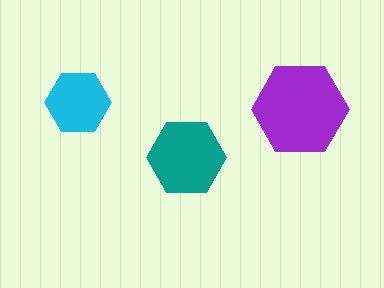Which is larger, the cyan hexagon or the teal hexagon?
The teal one.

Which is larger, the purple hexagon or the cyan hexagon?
The purple one.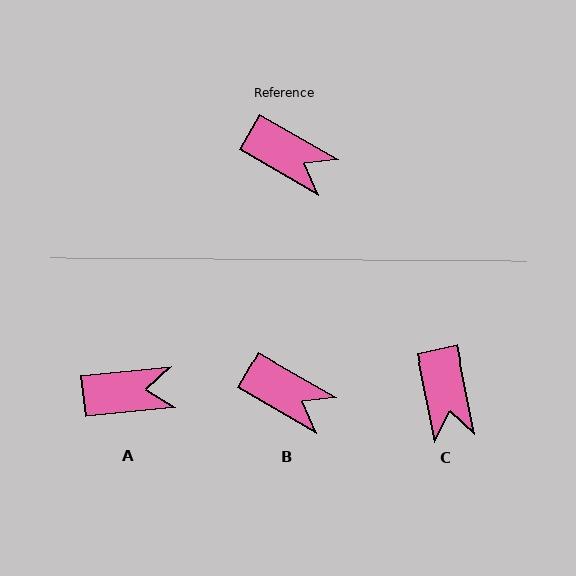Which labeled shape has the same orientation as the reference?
B.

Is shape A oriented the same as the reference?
No, it is off by about 36 degrees.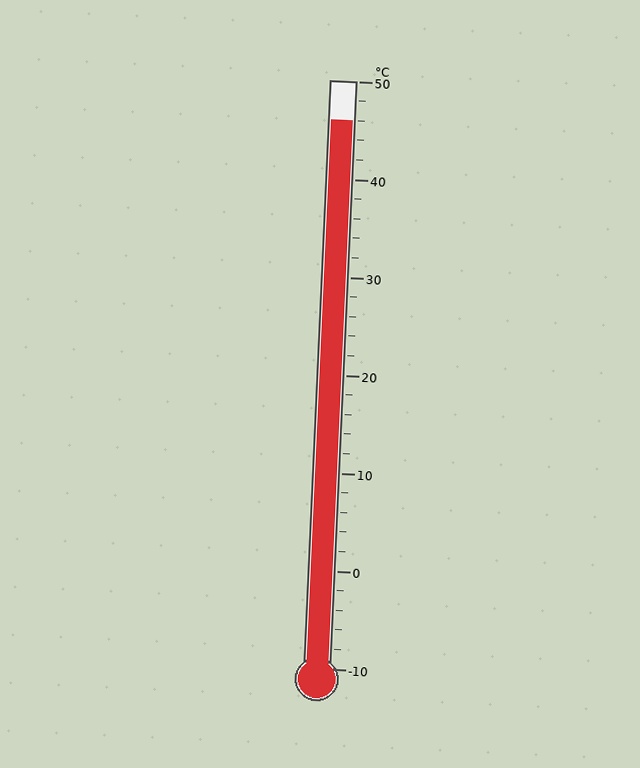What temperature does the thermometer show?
The thermometer shows approximately 46°C.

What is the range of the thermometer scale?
The thermometer scale ranges from -10°C to 50°C.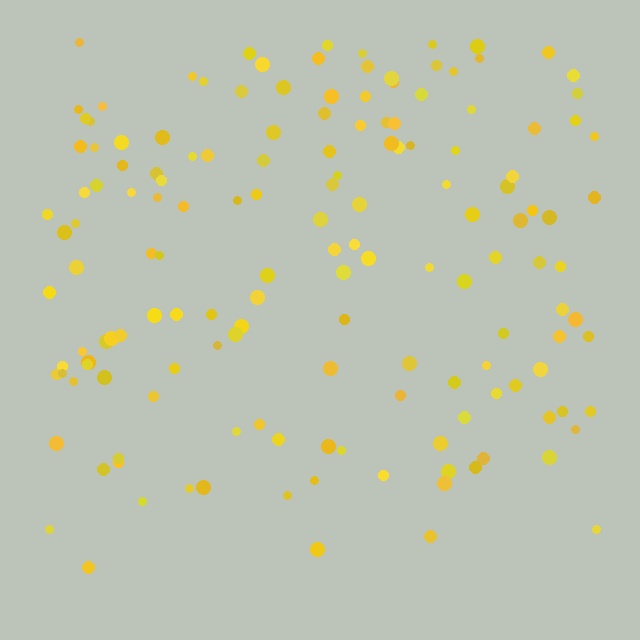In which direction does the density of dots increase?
From bottom to top, with the top side densest.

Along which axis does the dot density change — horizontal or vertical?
Vertical.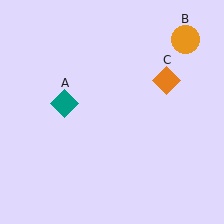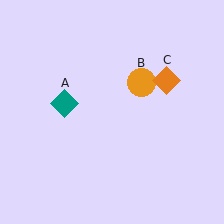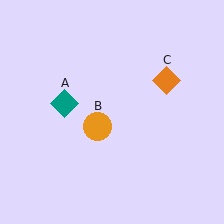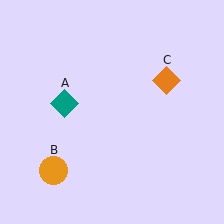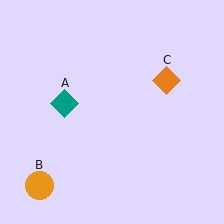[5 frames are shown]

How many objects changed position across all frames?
1 object changed position: orange circle (object B).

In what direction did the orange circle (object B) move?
The orange circle (object B) moved down and to the left.